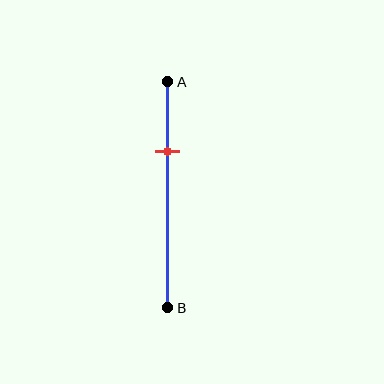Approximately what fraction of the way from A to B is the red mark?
The red mark is approximately 30% of the way from A to B.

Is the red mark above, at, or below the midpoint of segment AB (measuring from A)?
The red mark is above the midpoint of segment AB.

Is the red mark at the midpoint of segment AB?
No, the mark is at about 30% from A, not at the 50% midpoint.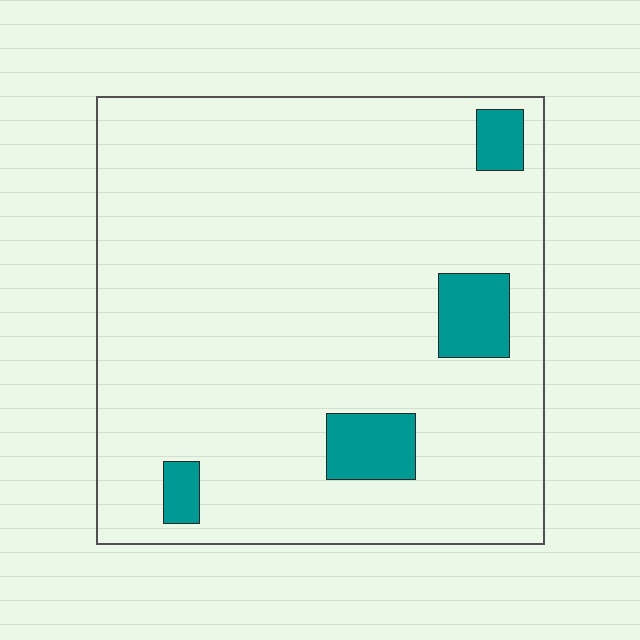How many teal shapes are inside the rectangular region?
4.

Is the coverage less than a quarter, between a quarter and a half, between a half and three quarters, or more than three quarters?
Less than a quarter.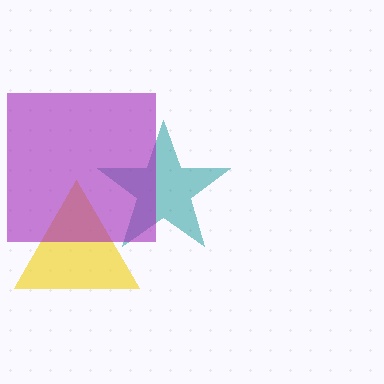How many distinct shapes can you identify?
There are 3 distinct shapes: a teal star, a yellow triangle, a purple square.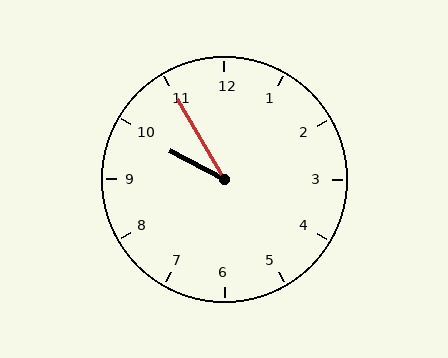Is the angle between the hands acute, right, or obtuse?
It is acute.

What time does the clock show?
9:55.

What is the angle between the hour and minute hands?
Approximately 32 degrees.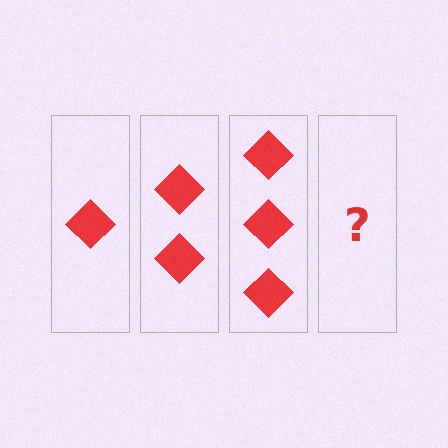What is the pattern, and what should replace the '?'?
The pattern is that each step adds one more diamond. The '?' should be 4 diamonds.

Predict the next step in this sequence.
The next step is 4 diamonds.